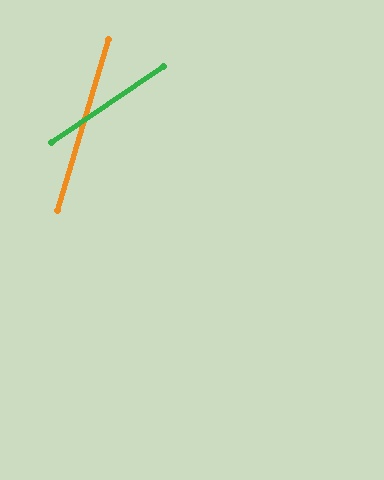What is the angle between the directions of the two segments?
Approximately 40 degrees.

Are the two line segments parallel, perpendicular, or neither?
Neither parallel nor perpendicular — they differ by about 40°.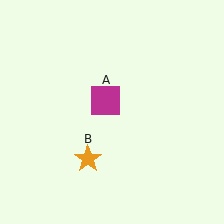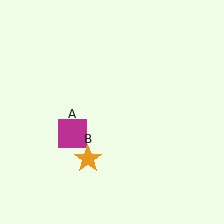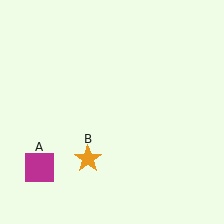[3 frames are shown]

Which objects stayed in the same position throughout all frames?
Orange star (object B) remained stationary.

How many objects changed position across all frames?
1 object changed position: magenta square (object A).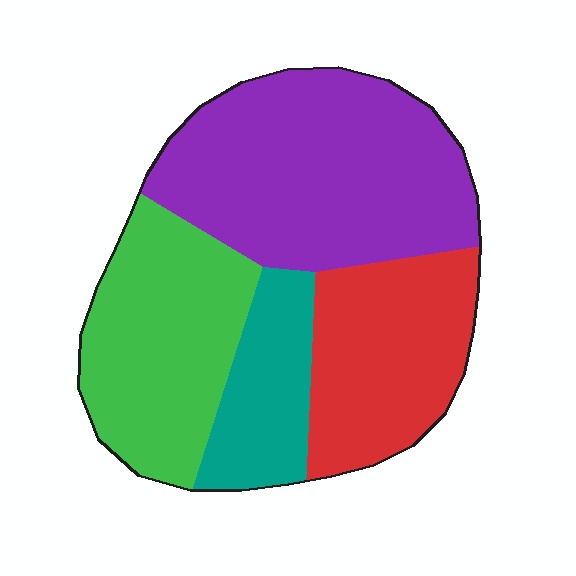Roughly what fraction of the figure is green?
Green covers around 25% of the figure.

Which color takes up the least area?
Teal, at roughly 15%.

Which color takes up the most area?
Purple, at roughly 40%.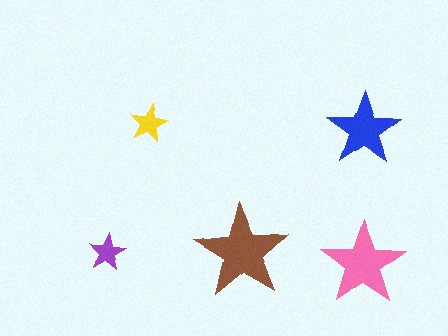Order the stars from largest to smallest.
the brown one, the pink one, the blue one, the yellow one, the purple one.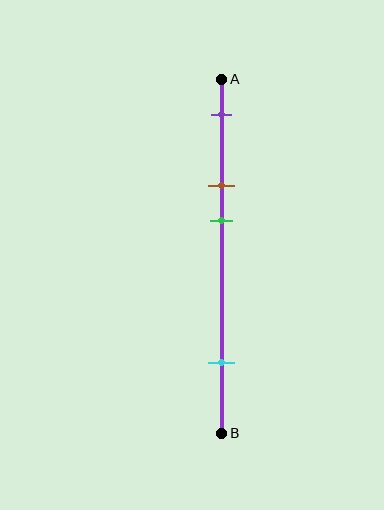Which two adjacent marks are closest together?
The brown and green marks are the closest adjacent pair.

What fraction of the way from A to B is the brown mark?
The brown mark is approximately 30% (0.3) of the way from A to B.